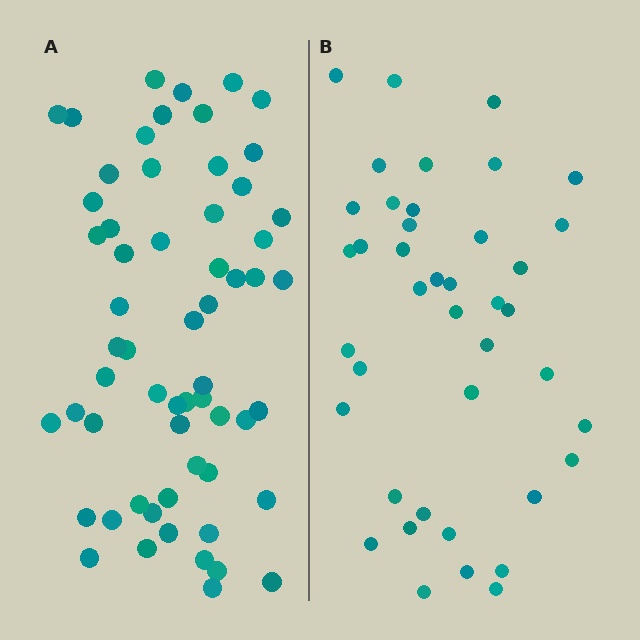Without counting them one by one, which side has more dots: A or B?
Region A (the left region) has more dots.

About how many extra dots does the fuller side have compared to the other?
Region A has approximately 20 more dots than region B.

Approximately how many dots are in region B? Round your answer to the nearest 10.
About 40 dots. (The exact count is 41, which rounds to 40.)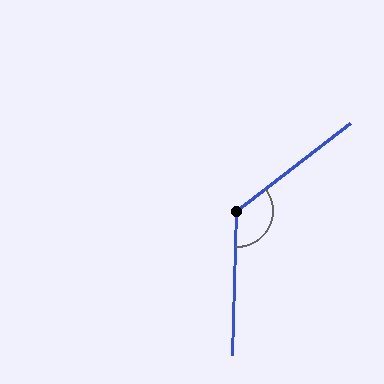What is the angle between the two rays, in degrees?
Approximately 129 degrees.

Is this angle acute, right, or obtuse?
It is obtuse.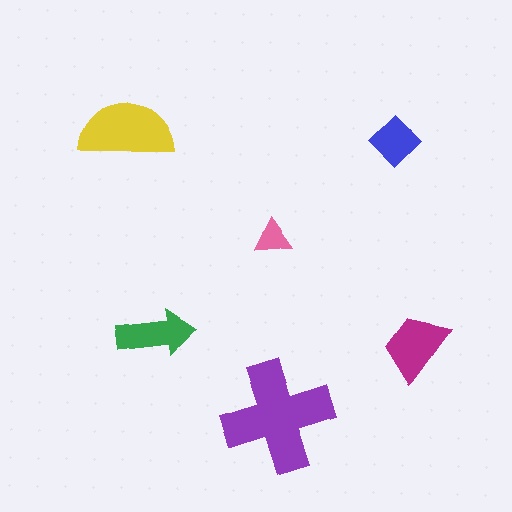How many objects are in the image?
There are 6 objects in the image.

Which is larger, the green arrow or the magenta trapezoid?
The magenta trapezoid.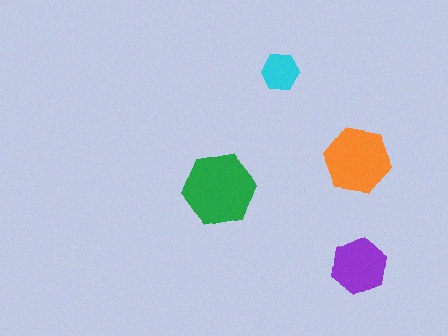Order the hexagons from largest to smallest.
the green one, the orange one, the purple one, the cyan one.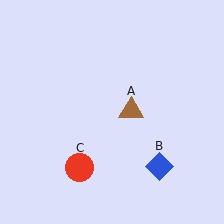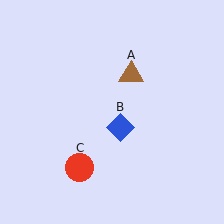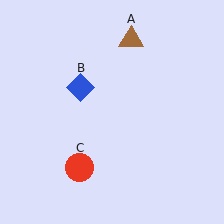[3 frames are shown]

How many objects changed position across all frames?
2 objects changed position: brown triangle (object A), blue diamond (object B).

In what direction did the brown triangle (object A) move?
The brown triangle (object A) moved up.